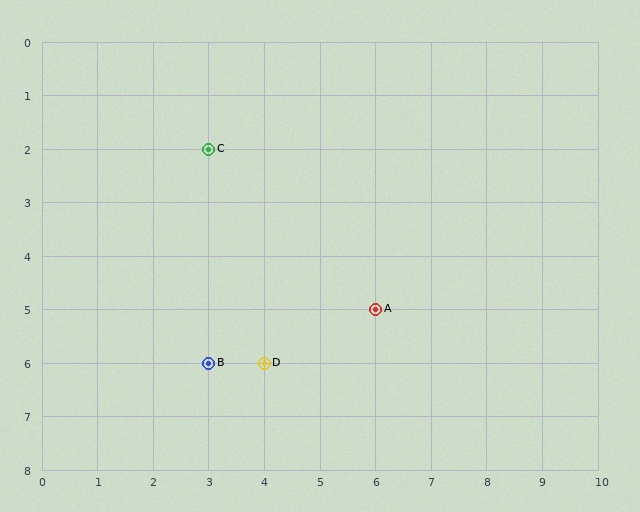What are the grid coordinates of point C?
Point C is at grid coordinates (3, 2).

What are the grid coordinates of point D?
Point D is at grid coordinates (4, 6).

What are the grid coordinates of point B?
Point B is at grid coordinates (3, 6).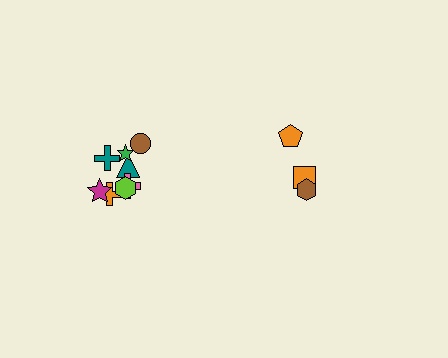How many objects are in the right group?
There are 3 objects.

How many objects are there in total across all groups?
There are 11 objects.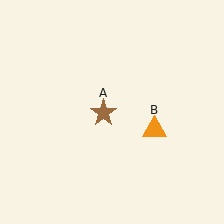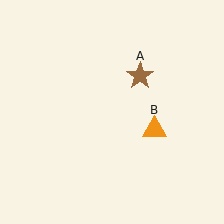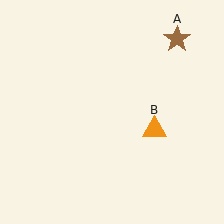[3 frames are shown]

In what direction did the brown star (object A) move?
The brown star (object A) moved up and to the right.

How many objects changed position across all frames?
1 object changed position: brown star (object A).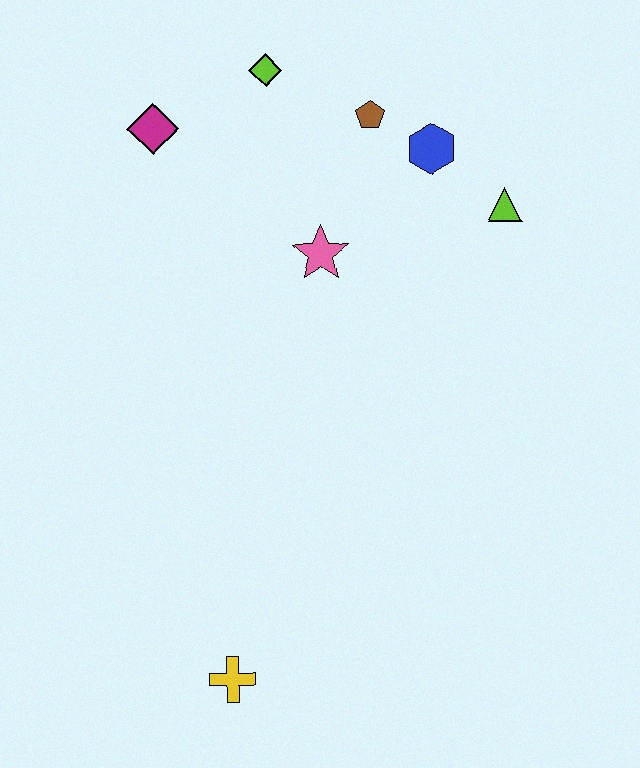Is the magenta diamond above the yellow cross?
Yes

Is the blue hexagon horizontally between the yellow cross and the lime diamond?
No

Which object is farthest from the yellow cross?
The lime diamond is farthest from the yellow cross.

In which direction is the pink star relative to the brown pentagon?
The pink star is below the brown pentagon.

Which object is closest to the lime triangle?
The blue hexagon is closest to the lime triangle.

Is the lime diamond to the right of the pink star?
No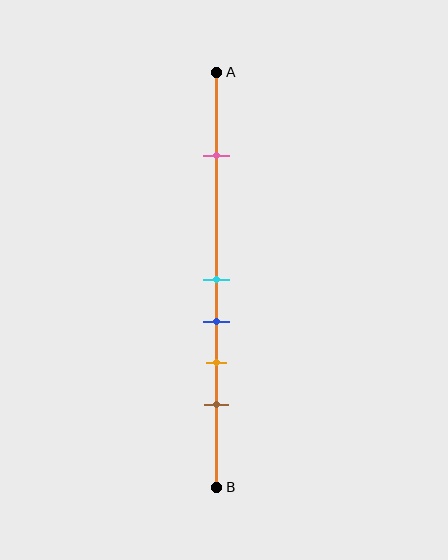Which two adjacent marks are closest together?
The cyan and blue marks are the closest adjacent pair.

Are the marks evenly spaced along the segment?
No, the marks are not evenly spaced.